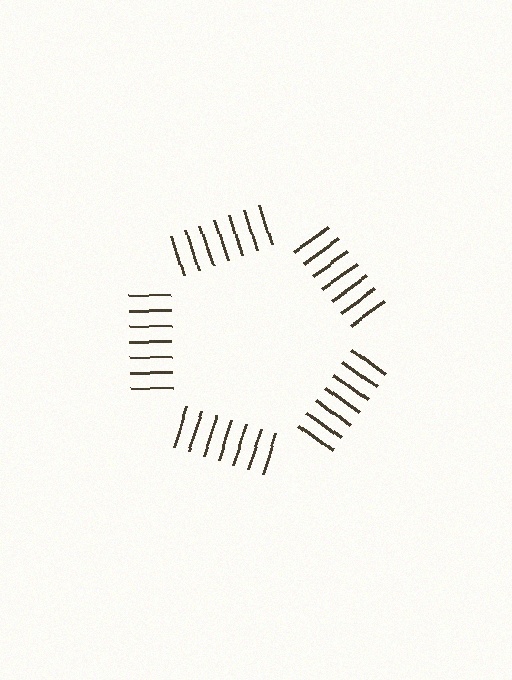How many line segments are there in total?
35 — 7 along each of the 5 edges.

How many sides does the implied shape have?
5 sides — the line-ends trace a pentagon.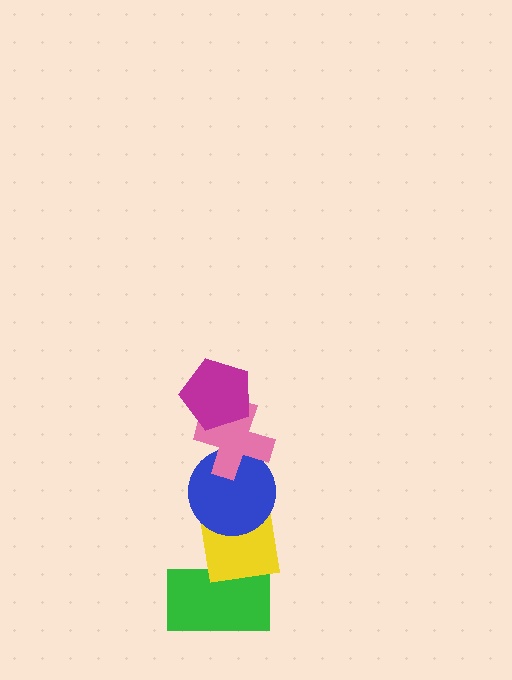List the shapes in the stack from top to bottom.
From top to bottom: the magenta pentagon, the pink cross, the blue circle, the yellow square, the green rectangle.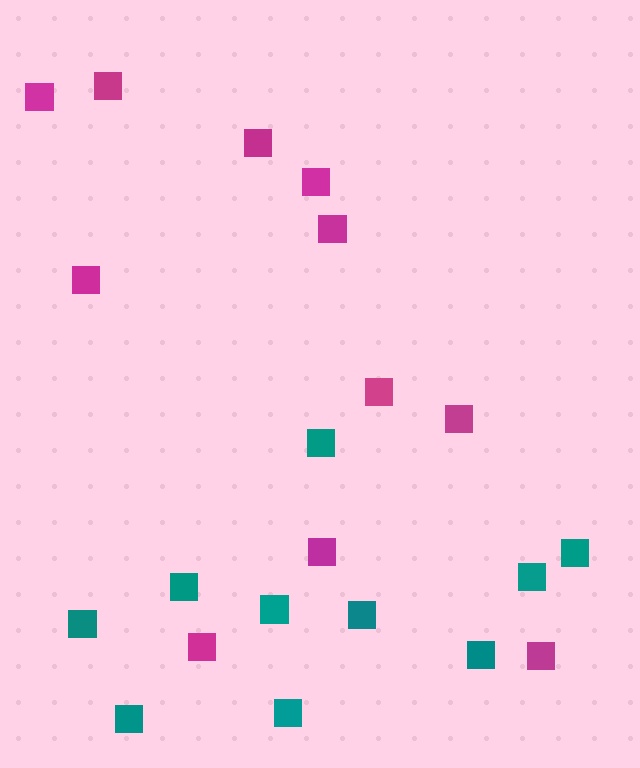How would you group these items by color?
There are 2 groups: one group of teal squares (10) and one group of magenta squares (11).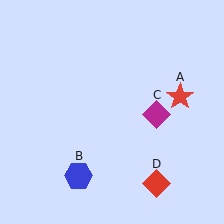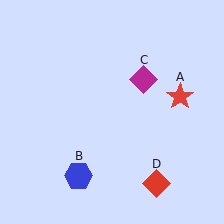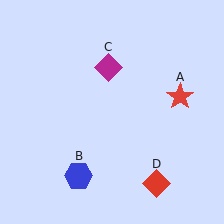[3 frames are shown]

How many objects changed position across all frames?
1 object changed position: magenta diamond (object C).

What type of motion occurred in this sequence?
The magenta diamond (object C) rotated counterclockwise around the center of the scene.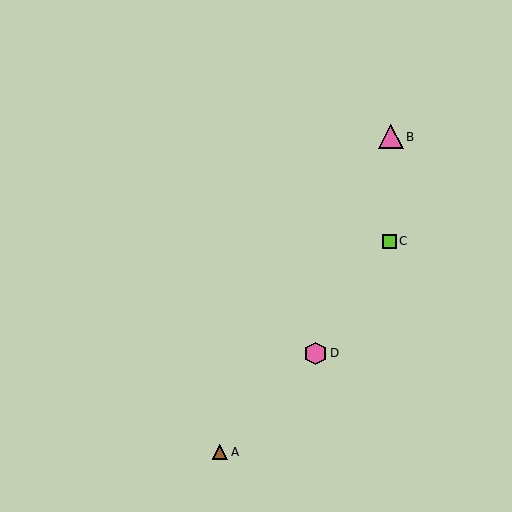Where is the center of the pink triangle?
The center of the pink triangle is at (391, 137).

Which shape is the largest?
The pink triangle (labeled B) is the largest.